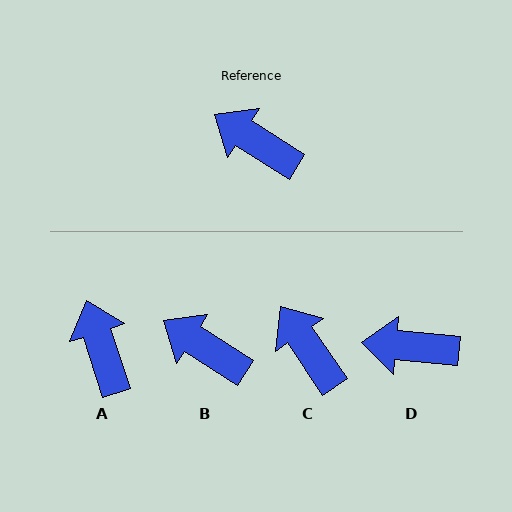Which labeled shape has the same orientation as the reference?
B.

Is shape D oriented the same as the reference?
No, it is off by about 28 degrees.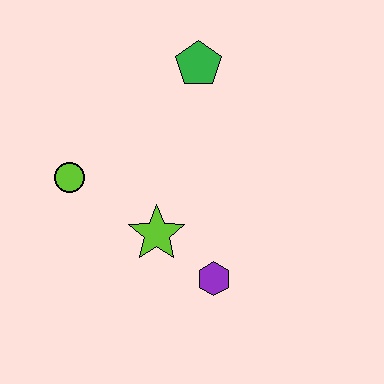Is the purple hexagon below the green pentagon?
Yes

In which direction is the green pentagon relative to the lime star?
The green pentagon is above the lime star.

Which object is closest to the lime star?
The purple hexagon is closest to the lime star.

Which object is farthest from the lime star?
The green pentagon is farthest from the lime star.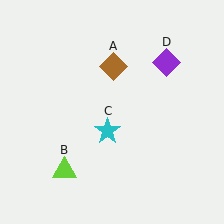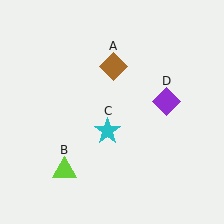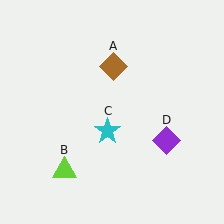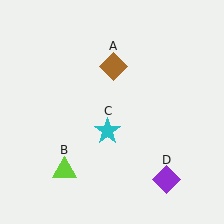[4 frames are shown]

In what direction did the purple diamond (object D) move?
The purple diamond (object D) moved down.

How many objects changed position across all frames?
1 object changed position: purple diamond (object D).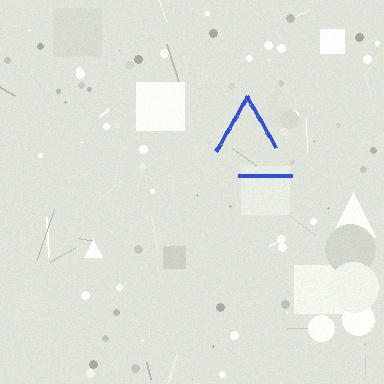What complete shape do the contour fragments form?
The contour fragments form a triangle.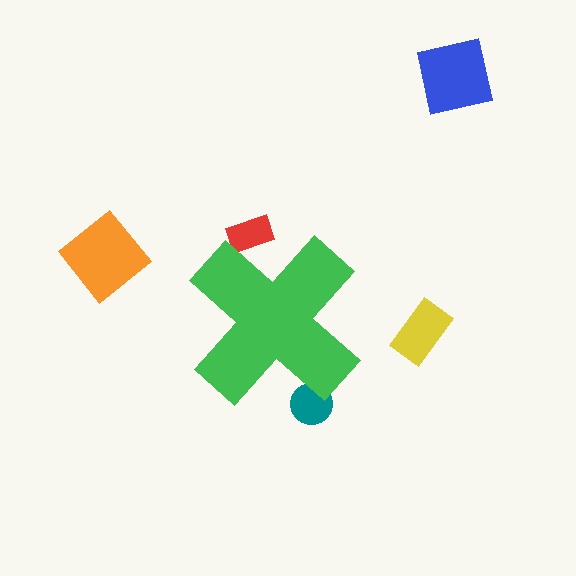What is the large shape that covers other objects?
A green cross.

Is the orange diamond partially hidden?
No, the orange diamond is fully visible.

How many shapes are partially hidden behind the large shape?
2 shapes are partially hidden.